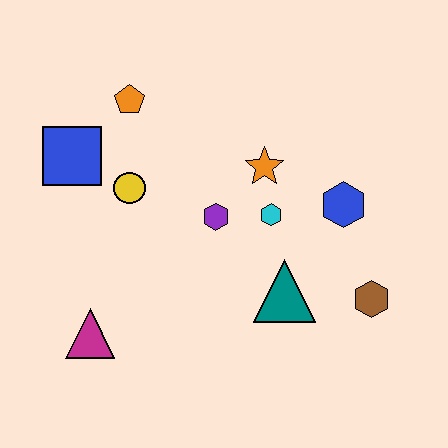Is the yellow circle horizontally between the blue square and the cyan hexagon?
Yes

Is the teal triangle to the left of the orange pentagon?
No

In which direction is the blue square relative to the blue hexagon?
The blue square is to the left of the blue hexagon.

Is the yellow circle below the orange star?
Yes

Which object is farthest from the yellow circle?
The brown hexagon is farthest from the yellow circle.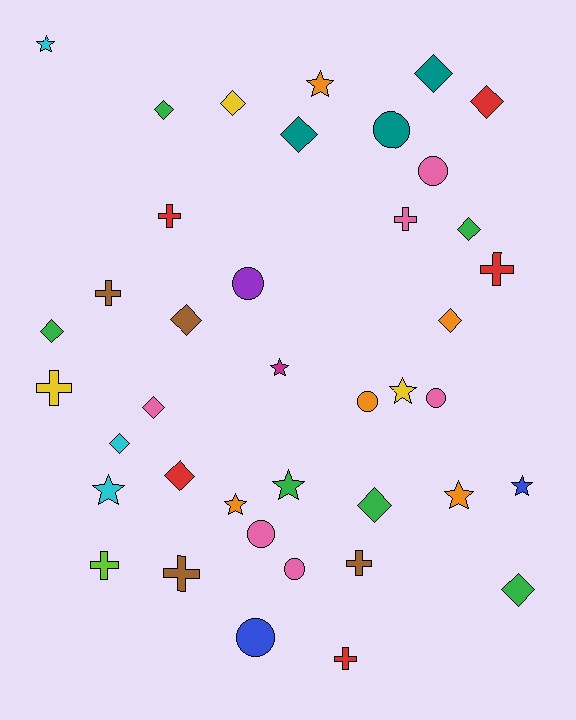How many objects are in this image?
There are 40 objects.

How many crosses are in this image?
There are 9 crosses.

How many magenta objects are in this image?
There is 1 magenta object.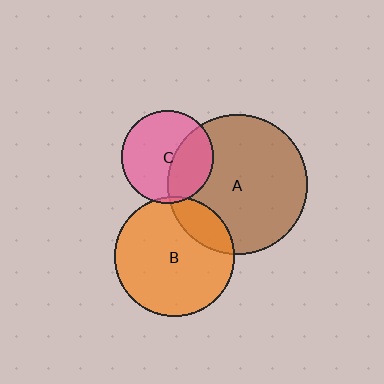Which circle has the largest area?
Circle A (brown).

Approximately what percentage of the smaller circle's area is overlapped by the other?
Approximately 5%.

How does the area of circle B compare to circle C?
Approximately 1.7 times.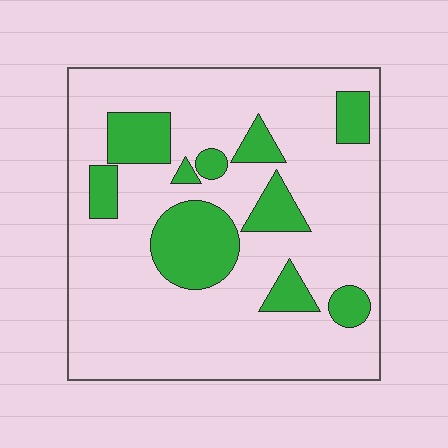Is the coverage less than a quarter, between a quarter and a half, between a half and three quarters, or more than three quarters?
Less than a quarter.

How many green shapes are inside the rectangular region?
10.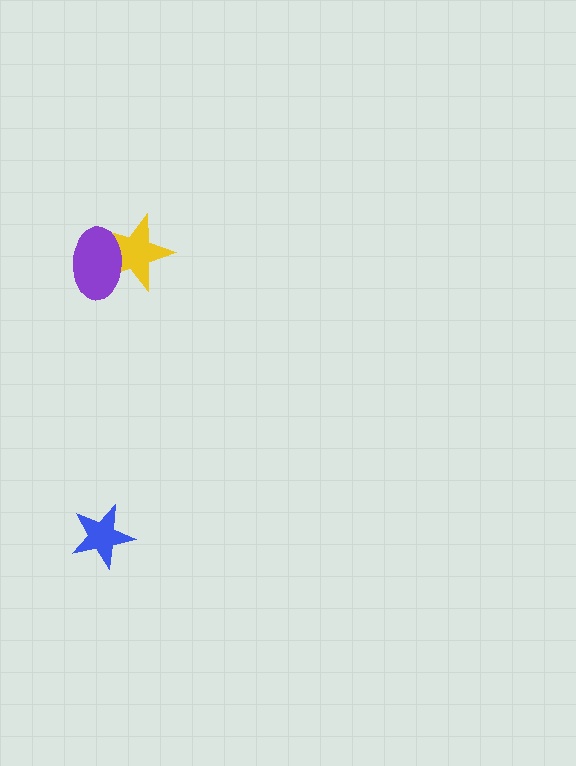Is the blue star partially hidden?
No, no other shape covers it.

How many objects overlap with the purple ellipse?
1 object overlaps with the purple ellipse.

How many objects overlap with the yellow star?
1 object overlaps with the yellow star.